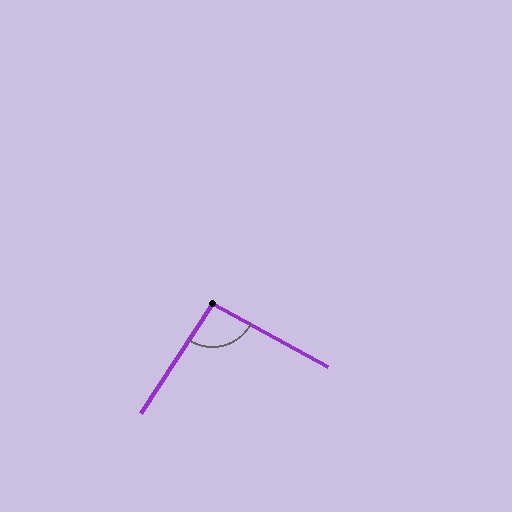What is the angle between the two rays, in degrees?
Approximately 95 degrees.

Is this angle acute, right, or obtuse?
It is approximately a right angle.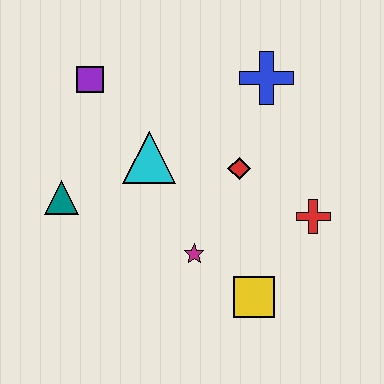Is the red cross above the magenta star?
Yes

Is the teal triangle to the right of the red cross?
No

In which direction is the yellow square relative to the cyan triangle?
The yellow square is below the cyan triangle.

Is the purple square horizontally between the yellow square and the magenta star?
No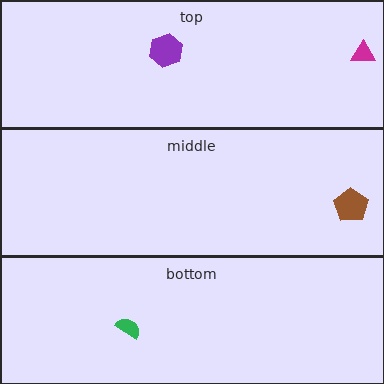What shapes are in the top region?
The purple hexagon, the magenta triangle.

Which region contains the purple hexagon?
The top region.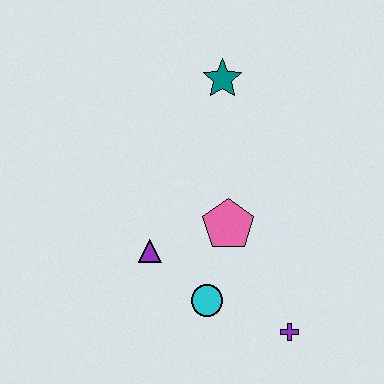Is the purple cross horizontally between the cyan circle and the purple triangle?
No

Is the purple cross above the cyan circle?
No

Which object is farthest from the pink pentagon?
The teal star is farthest from the pink pentagon.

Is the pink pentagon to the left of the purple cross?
Yes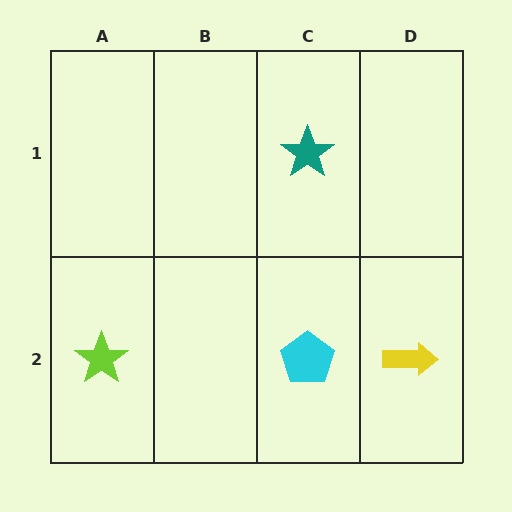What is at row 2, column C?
A cyan pentagon.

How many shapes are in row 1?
1 shape.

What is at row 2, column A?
A lime star.